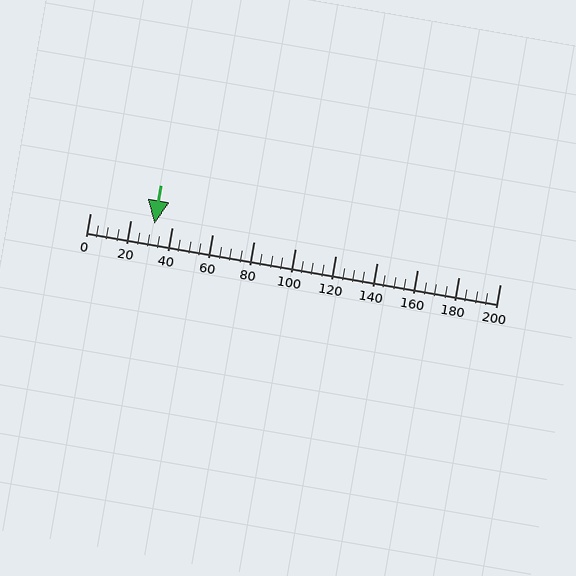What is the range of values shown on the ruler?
The ruler shows values from 0 to 200.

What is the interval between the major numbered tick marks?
The major tick marks are spaced 20 units apart.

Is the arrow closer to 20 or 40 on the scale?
The arrow is closer to 40.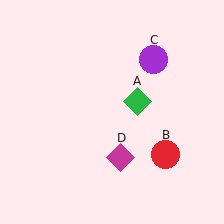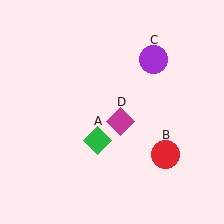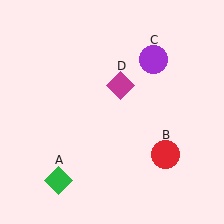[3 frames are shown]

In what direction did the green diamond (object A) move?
The green diamond (object A) moved down and to the left.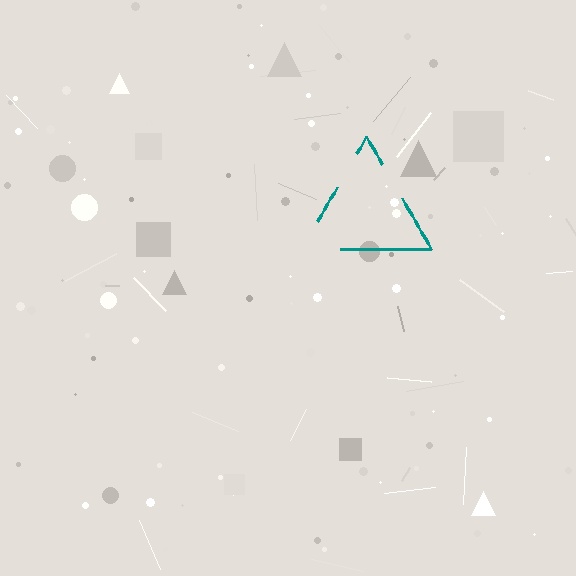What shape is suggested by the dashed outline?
The dashed outline suggests a triangle.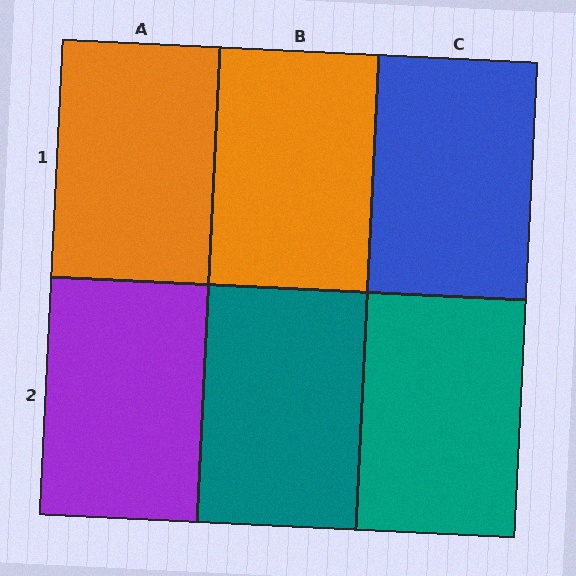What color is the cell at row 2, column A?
Purple.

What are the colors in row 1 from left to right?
Orange, orange, blue.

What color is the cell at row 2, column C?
Teal.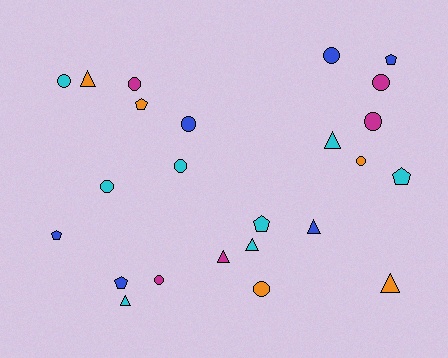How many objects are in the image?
There are 24 objects.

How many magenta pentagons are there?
There are no magenta pentagons.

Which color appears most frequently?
Cyan, with 8 objects.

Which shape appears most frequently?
Circle, with 11 objects.